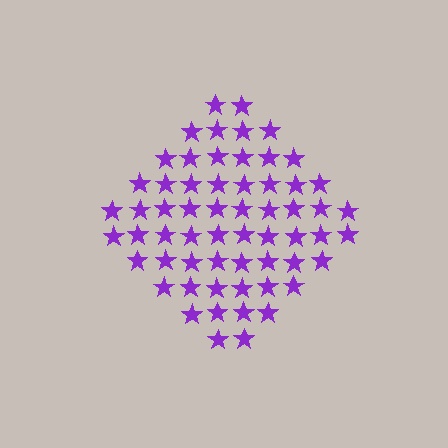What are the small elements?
The small elements are stars.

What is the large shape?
The large shape is a diamond.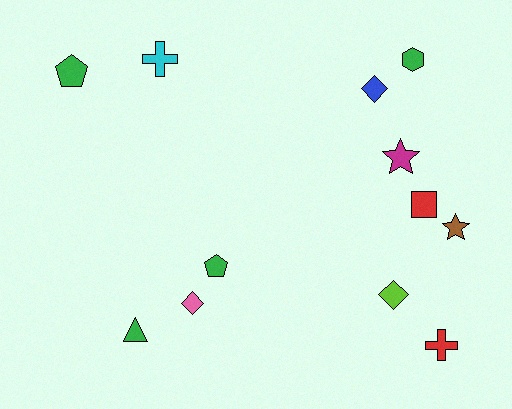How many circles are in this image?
There are no circles.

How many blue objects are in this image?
There is 1 blue object.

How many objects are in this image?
There are 12 objects.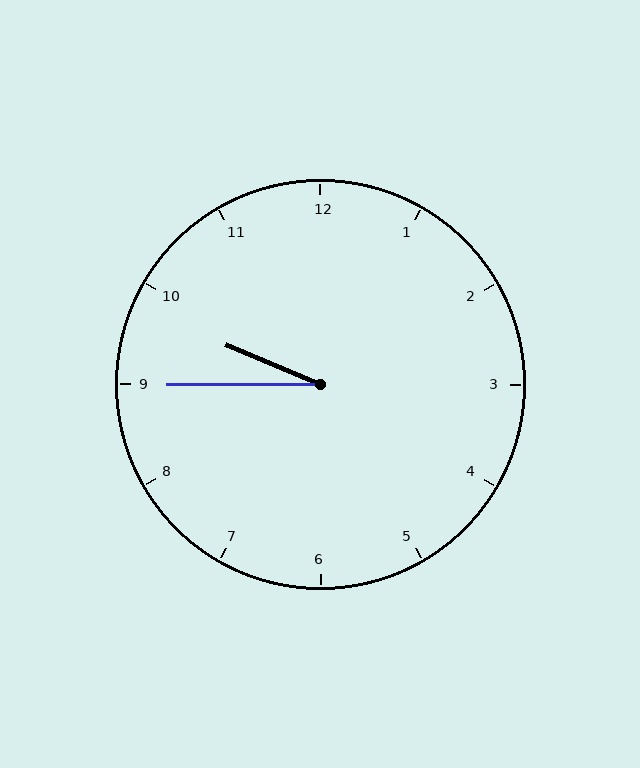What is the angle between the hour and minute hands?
Approximately 22 degrees.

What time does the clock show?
9:45.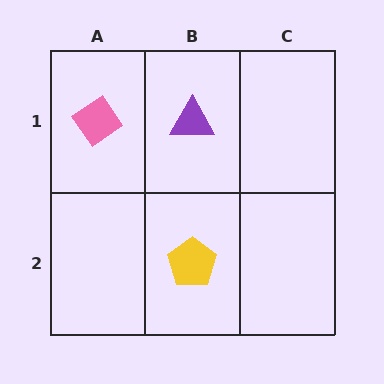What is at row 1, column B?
A purple triangle.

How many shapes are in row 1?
2 shapes.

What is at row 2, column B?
A yellow pentagon.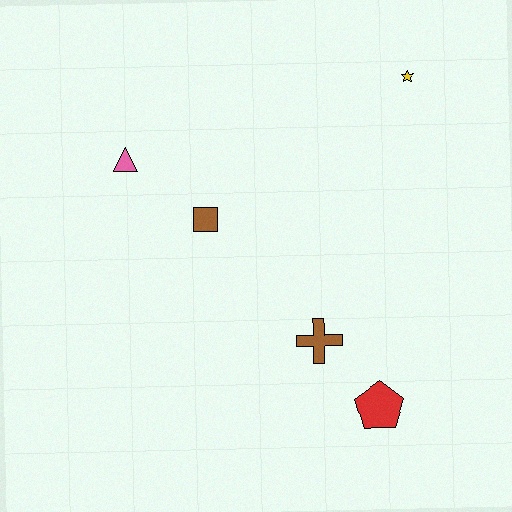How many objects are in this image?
There are 5 objects.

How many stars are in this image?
There is 1 star.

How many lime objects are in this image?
There are no lime objects.